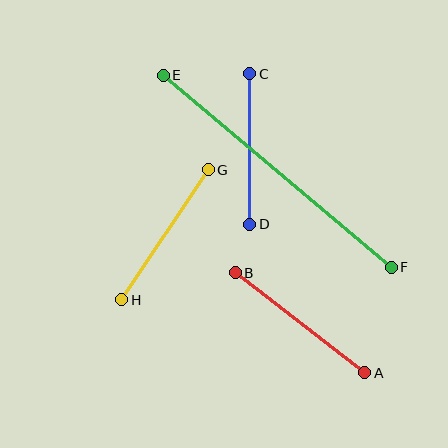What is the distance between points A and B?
The distance is approximately 164 pixels.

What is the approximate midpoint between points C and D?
The midpoint is at approximately (250, 149) pixels.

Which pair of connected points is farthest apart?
Points E and F are farthest apart.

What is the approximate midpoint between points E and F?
The midpoint is at approximately (277, 171) pixels.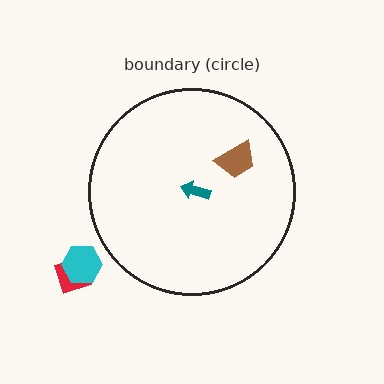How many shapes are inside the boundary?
2 inside, 2 outside.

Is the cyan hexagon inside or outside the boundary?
Outside.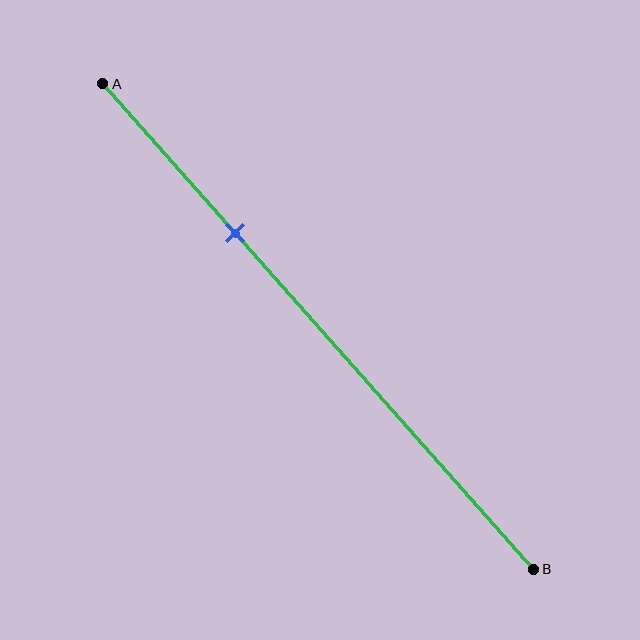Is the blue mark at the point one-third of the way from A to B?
Yes, the mark is approximately at the one-third point.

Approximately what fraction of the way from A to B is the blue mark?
The blue mark is approximately 30% of the way from A to B.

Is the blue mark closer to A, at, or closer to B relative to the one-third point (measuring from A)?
The blue mark is approximately at the one-third point of segment AB.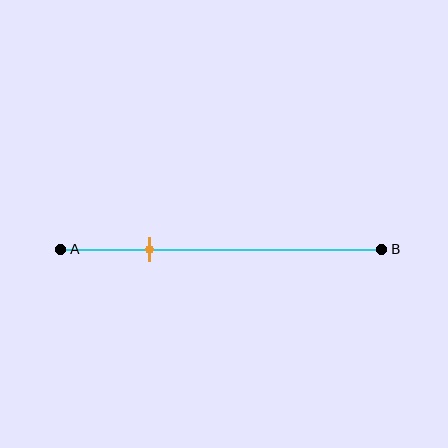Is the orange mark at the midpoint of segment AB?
No, the mark is at about 30% from A, not at the 50% midpoint.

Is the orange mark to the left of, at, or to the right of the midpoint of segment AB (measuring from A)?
The orange mark is to the left of the midpoint of segment AB.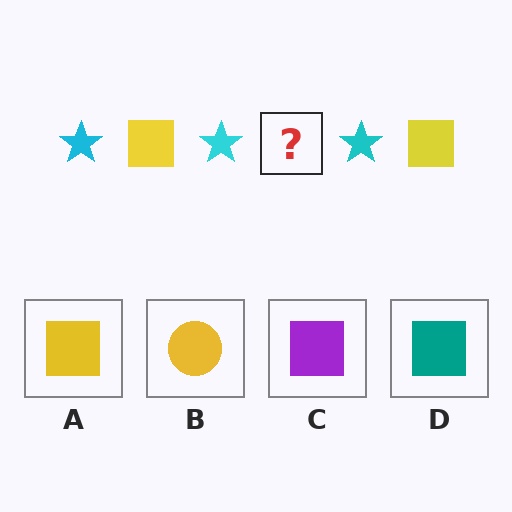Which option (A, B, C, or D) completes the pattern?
A.